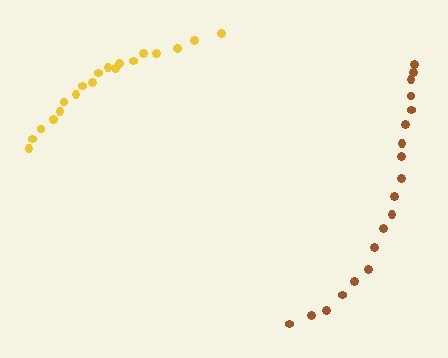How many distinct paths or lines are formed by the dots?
There are 2 distinct paths.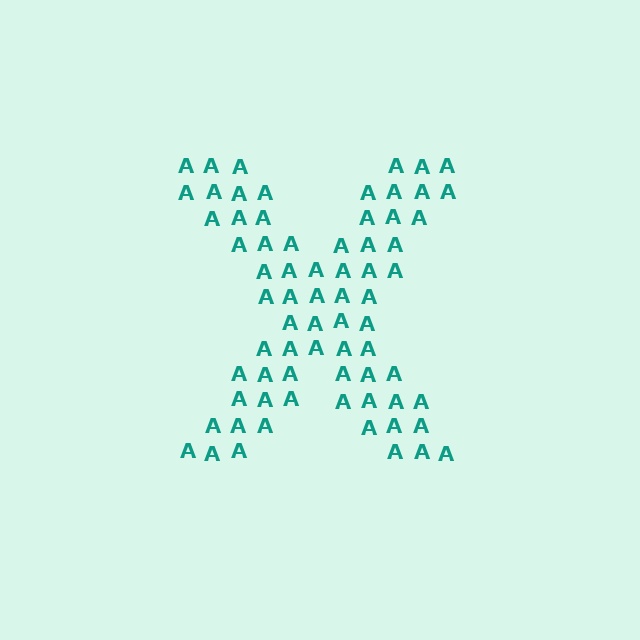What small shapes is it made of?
It is made of small letter A's.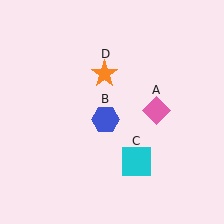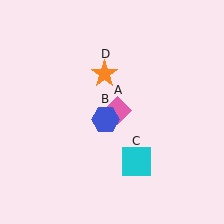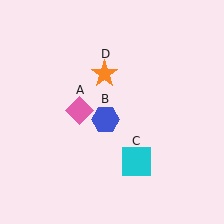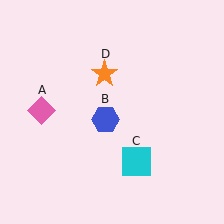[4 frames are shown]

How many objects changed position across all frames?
1 object changed position: pink diamond (object A).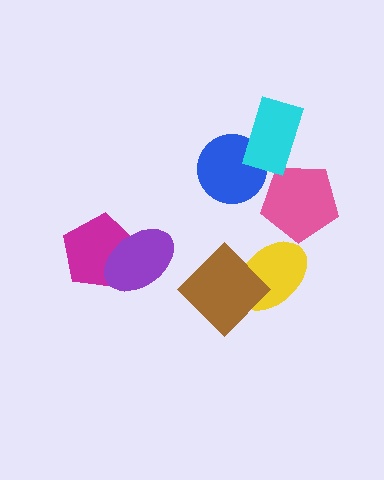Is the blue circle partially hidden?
Yes, it is partially covered by another shape.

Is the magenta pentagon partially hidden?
Yes, it is partially covered by another shape.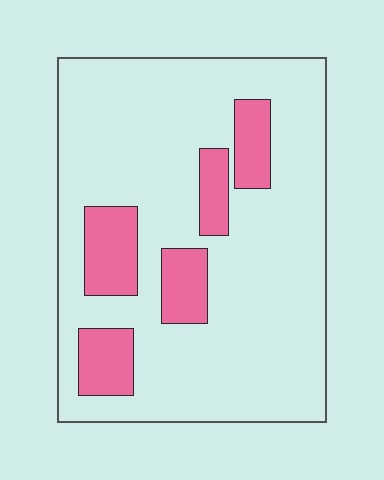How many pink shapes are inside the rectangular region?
5.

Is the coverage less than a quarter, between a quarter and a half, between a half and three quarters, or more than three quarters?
Less than a quarter.